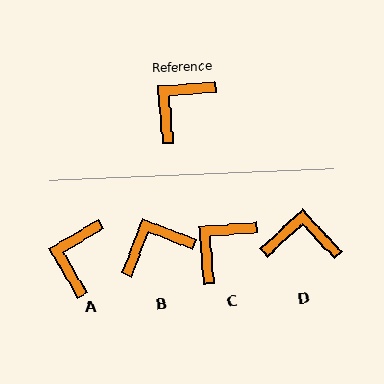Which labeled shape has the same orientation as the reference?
C.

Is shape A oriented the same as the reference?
No, it is off by about 26 degrees.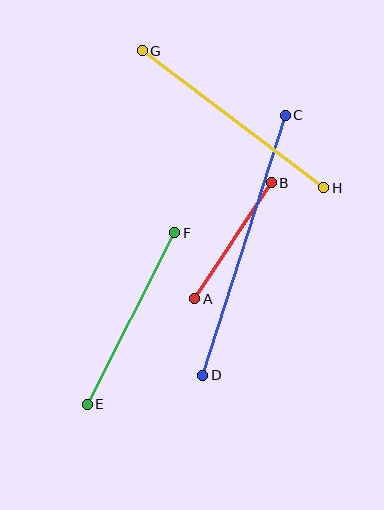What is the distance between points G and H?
The distance is approximately 227 pixels.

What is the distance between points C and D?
The distance is approximately 273 pixels.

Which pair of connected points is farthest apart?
Points C and D are farthest apart.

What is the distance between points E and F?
The distance is approximately 193 pixels.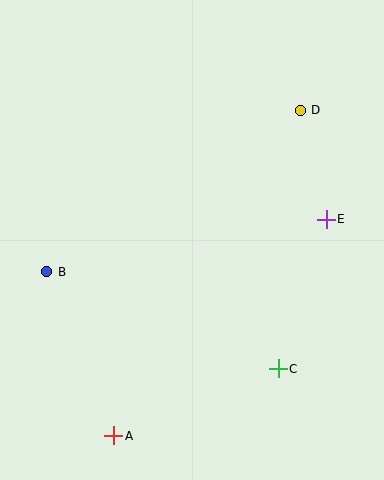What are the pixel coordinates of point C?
Point C is at (278, 369).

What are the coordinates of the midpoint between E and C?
The midpoint between E and C is at (302, 294).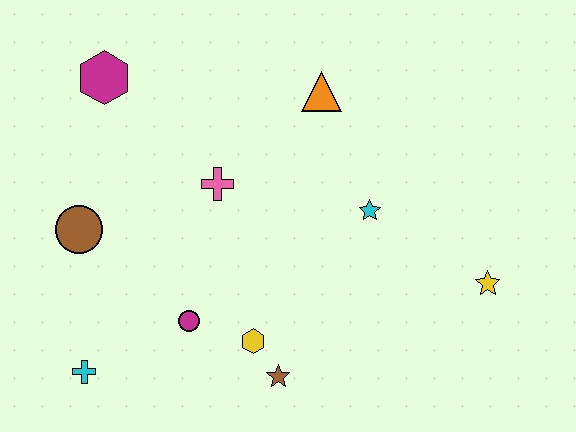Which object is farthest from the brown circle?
The yellow star is farthest from the brown circle.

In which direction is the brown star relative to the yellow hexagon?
The brown star is below the yellow hexagon.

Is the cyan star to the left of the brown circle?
No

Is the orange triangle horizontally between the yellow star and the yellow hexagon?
Yes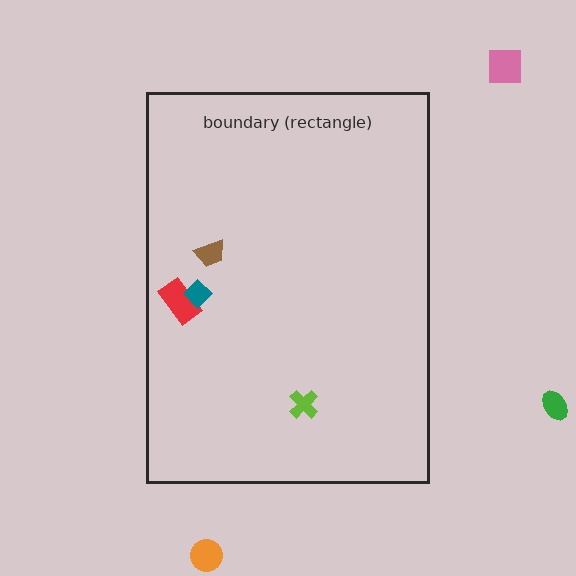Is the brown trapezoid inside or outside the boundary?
Inside.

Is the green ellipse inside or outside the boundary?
Outside.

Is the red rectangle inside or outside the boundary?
Inside.